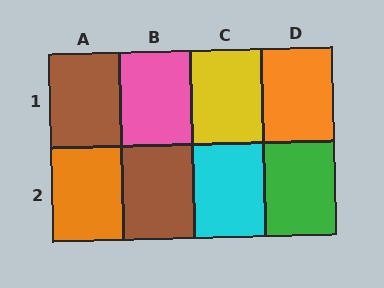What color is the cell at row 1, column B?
Pink.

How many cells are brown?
2 cells are brown.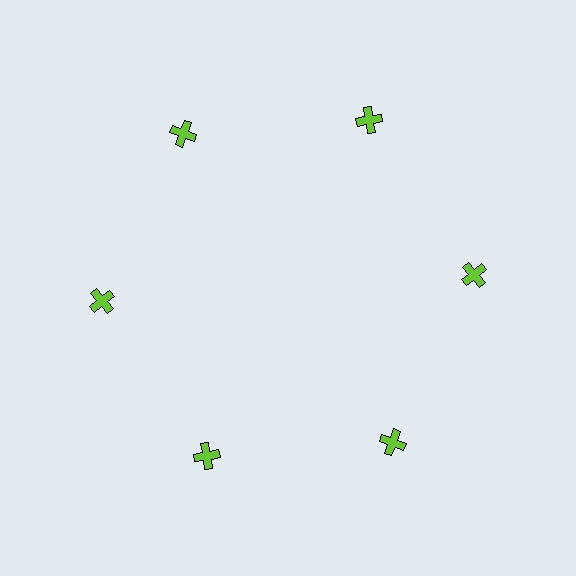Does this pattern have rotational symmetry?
Yes, this pattern has 6-fold rotational symmetry. It looks the same after rotating 60 degrees around the center.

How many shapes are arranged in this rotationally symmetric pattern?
There are 6 shapes, arranged in 6 groups of 1.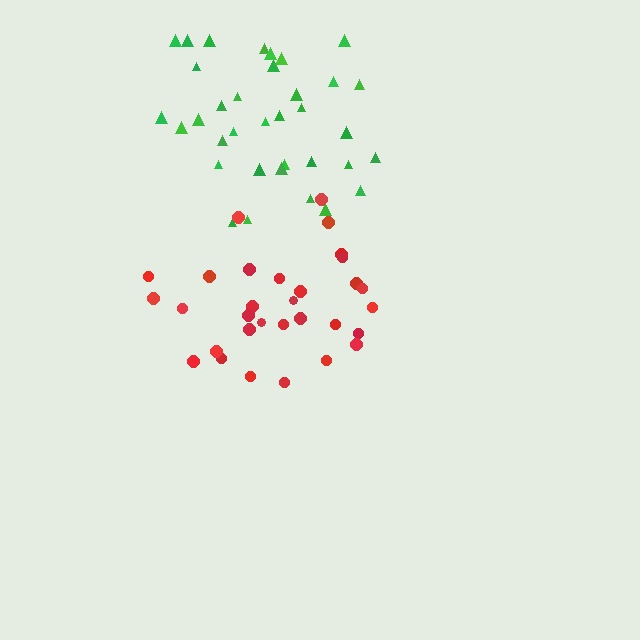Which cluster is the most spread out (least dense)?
Green.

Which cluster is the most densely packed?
Red.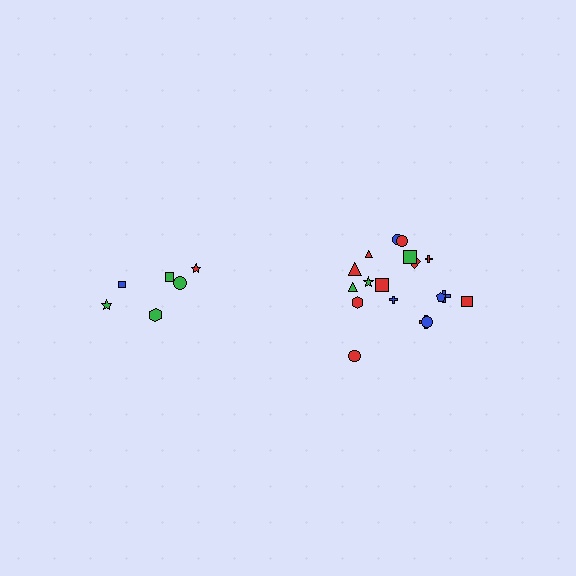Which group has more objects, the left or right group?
The right group.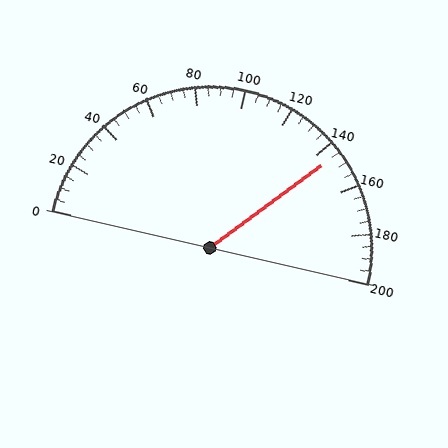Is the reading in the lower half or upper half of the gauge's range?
The reading is in the upper half of the range (0 to 200).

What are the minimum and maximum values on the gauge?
The gauge ranges from 0 to 200.